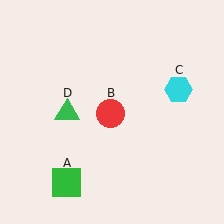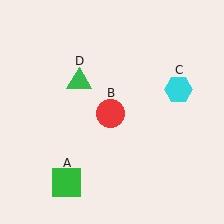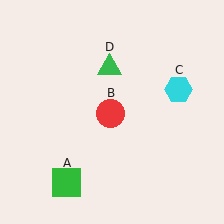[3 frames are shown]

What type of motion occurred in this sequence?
The green triangle (object D) rotated clockwise around the center of the scene.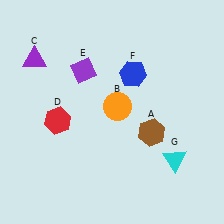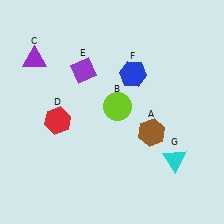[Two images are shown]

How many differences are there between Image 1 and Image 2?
There is 1 difference between the two images.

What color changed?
The circle (B) changed from orange in Image 1 to lime in Image 2.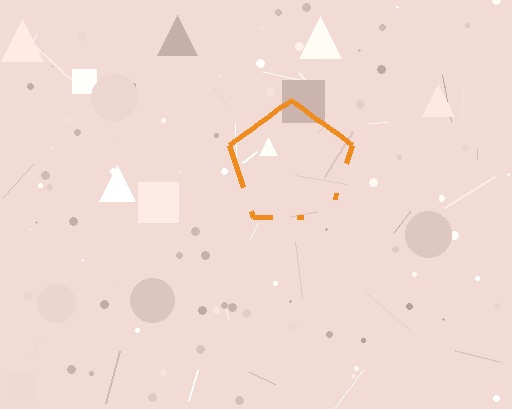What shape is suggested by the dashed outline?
The dashed outline suggests a pentagon.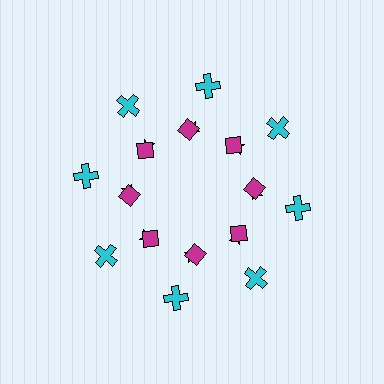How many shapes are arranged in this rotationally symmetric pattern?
There are 24 shapes, arranged in 8 groups of 3.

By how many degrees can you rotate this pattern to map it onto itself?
The pattern maps onto itself every 45 degrees of rotation.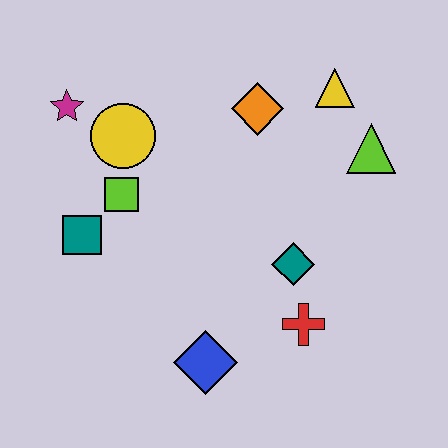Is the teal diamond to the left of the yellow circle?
No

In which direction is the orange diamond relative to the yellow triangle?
The orange diamond is to the left of the yellow triangle.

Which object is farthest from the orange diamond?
The blue diamond is farthest from the orange diamond.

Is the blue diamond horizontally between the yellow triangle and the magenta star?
Yes